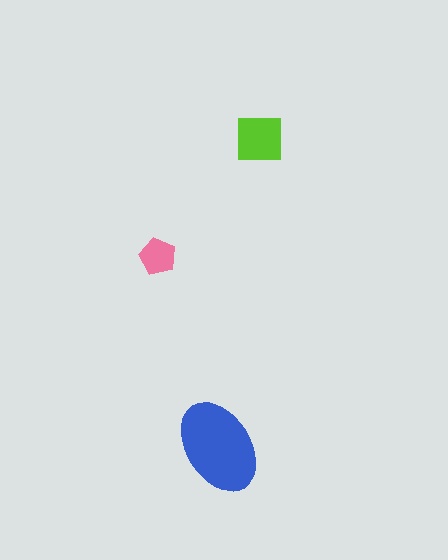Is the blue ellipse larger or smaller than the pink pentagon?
Larger.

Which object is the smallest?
The pink pentagon.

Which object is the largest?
The blue ellipse.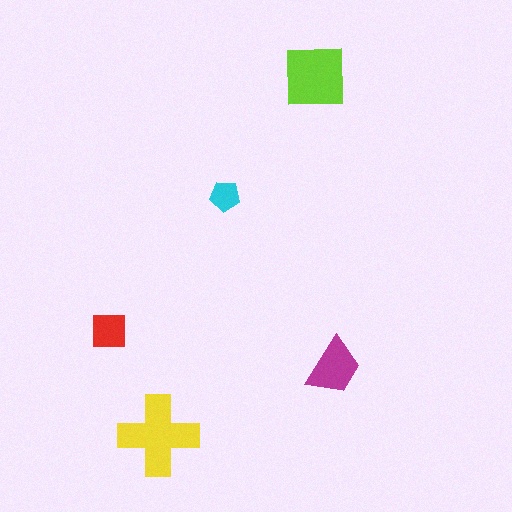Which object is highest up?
The lime square is topmost.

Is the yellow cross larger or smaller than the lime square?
Larger.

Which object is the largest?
The yellow cross.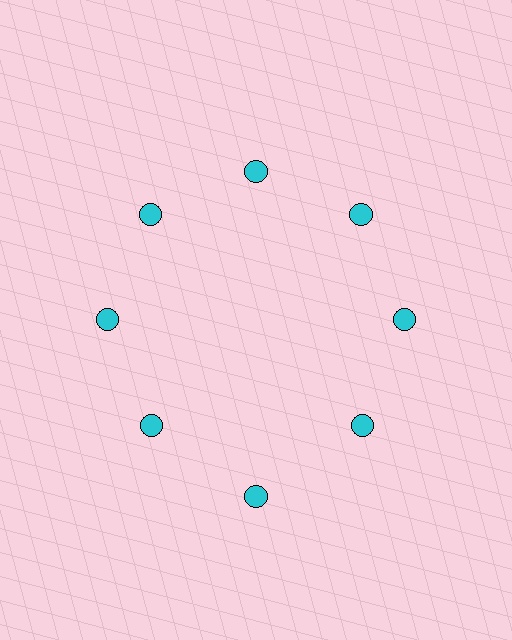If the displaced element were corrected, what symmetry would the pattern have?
It would have 8-fold rotational symmetry — the pattern would map onto itself every 45 degrees.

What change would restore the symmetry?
The symmetry would be restored by moving it inward, back onto the ring so that all 8 circles sit at equal angles and equal distance from the center.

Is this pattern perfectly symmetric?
No. The 8 cyan circles are arranged in a ring, but one element near the 6 o'clock position is pushed outward from the center, breaking the 8-fold rotational symmetry.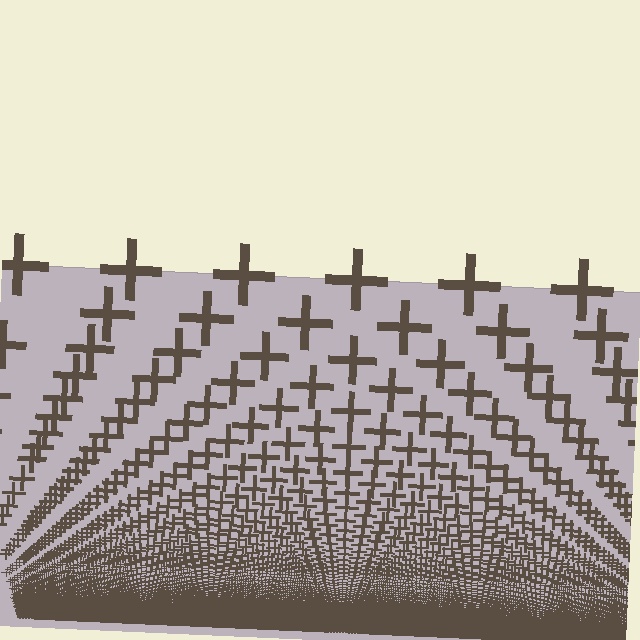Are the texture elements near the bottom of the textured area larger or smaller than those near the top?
Smaller. The gradient is inverted — elements near the bottom are smaller and denser.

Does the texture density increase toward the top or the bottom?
Density increases toward the bottom.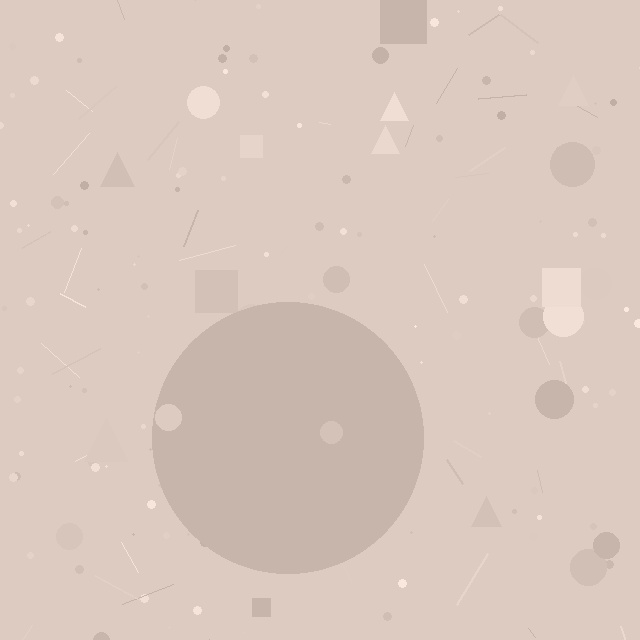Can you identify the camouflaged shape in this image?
The camouflaged shape is a circle.